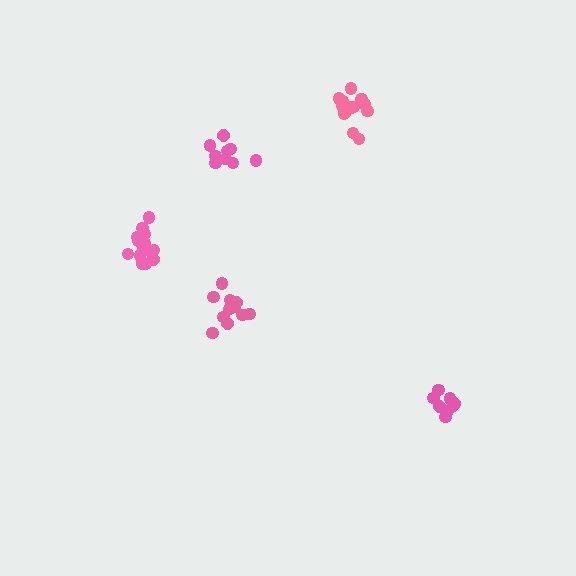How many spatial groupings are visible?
There are 5 spatial groupings.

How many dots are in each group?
Group 1: 8 dots, Group 2: 13 dots, Group 3: 11 dots, Group 4: 14 dots, Group 5: 9 dots (55 total).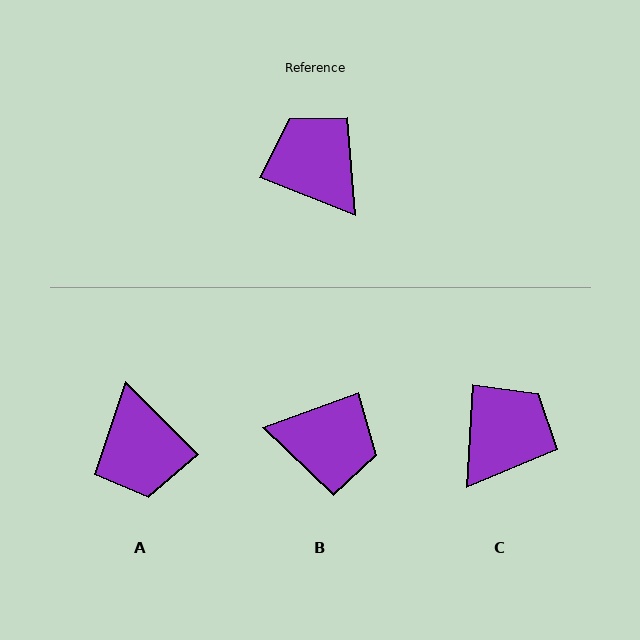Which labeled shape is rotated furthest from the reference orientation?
A, about 157 degrees away.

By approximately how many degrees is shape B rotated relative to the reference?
Approximately 138 degrees clockwise.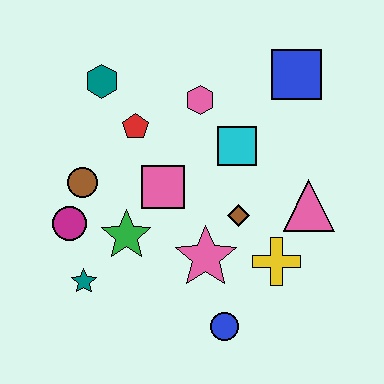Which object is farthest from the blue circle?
The teal hexagon is farthest from the blue circle.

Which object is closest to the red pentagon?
The teal hexagon is closest to the red pentagon.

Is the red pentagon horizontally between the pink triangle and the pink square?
No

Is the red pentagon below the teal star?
No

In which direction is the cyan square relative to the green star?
The cyan square is to the right of the green star.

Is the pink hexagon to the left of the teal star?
No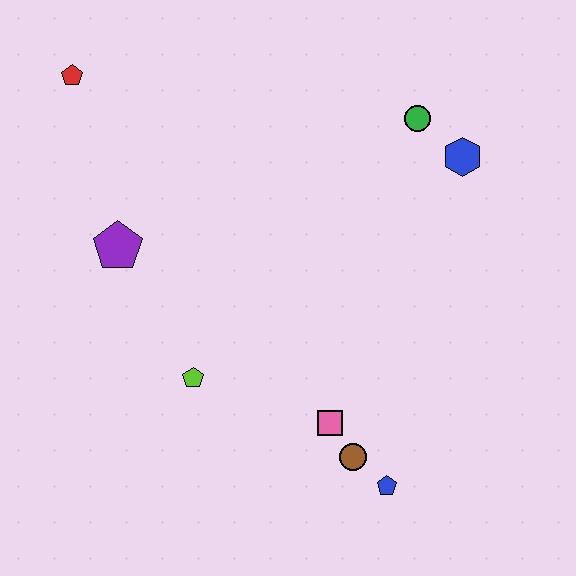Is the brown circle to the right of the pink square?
Yes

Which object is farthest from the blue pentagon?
The red pentagon is farthest from the blue pentagon.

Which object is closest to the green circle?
The blue hexagon is closest to the green circle.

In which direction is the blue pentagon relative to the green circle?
The blue pentagon is below the green circle.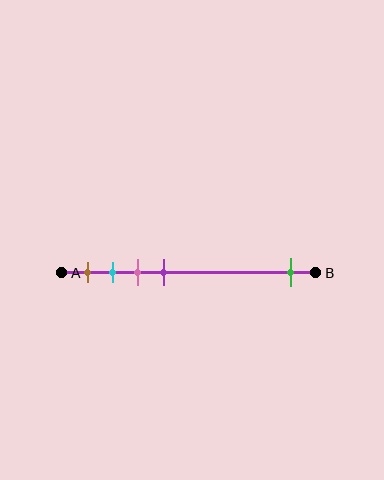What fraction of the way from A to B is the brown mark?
The brown mark is approximately 10% (0.1) of the way from A to B.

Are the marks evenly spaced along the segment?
No, the marks are not evenly spaced.